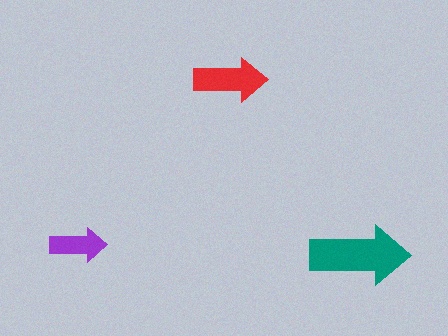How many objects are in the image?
There are 3 objects in the image.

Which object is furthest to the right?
The teal arrow is rightmost.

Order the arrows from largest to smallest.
the teal one, the red one, the purple one.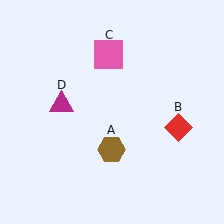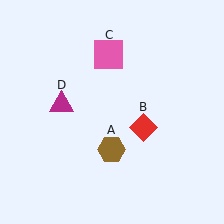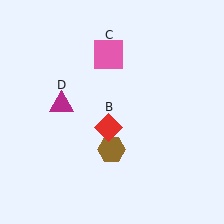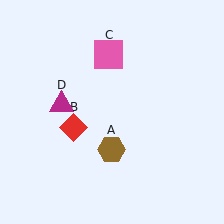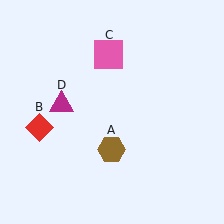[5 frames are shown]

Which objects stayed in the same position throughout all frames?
Brown hexagon (object A) and pink square (object C) and magenta triangle (object D) remained stationary.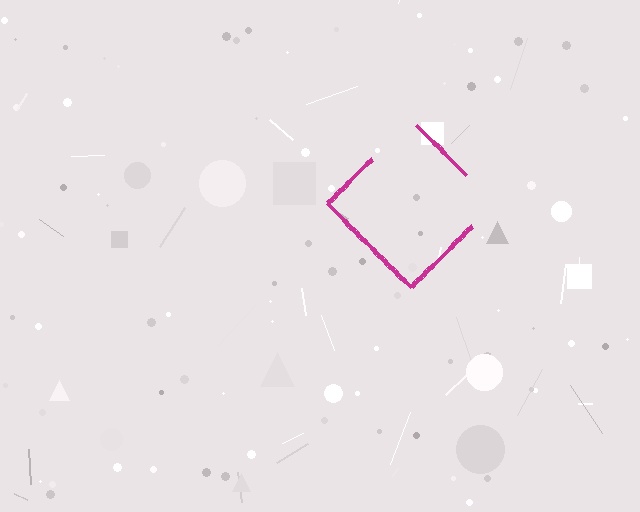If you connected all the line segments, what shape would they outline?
They would outline a diamond.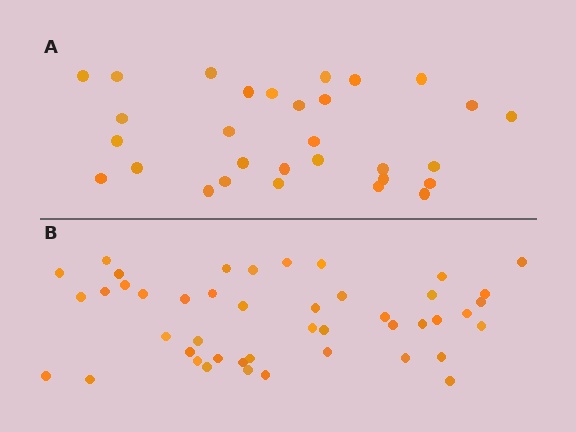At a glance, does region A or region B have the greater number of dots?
Region B (the bottom region) has more dots.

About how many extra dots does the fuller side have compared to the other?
Region B has approximately 15 more dots than region A.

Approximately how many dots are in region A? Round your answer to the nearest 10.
About 30 dots.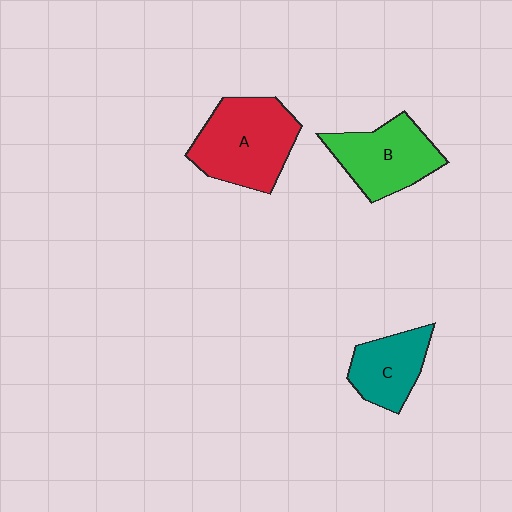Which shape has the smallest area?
Shape C (teal).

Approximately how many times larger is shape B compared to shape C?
Approximately 1.3 times.